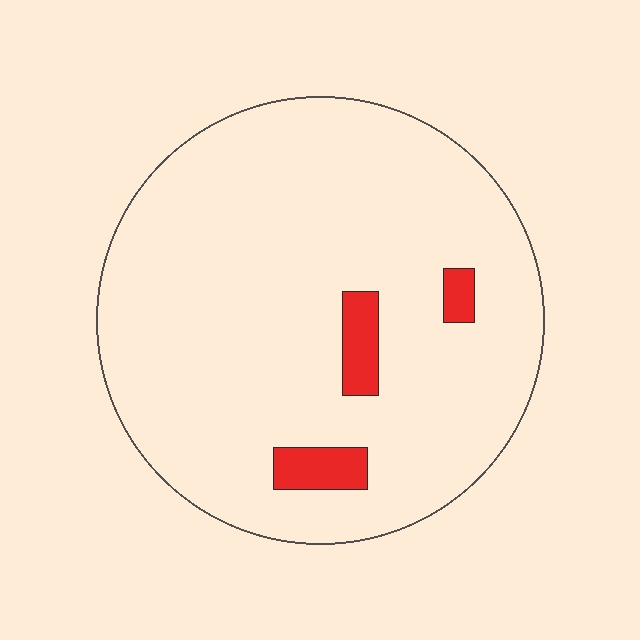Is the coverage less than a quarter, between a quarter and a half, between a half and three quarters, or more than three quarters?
Less than a quarter.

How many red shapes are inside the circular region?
3.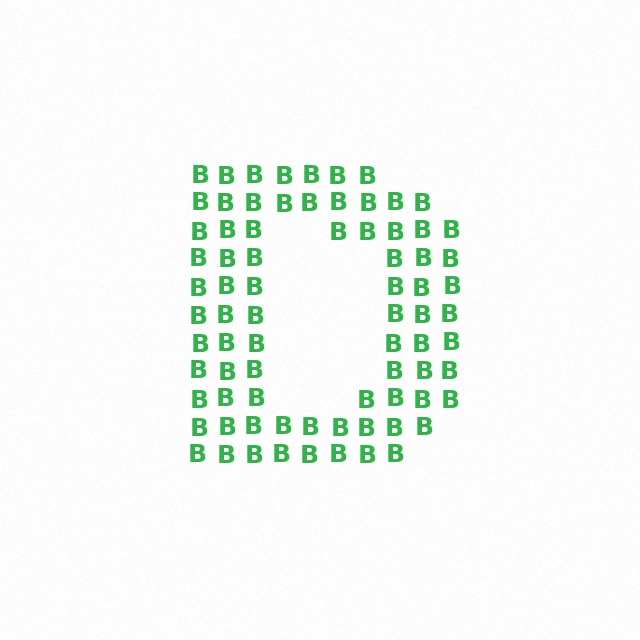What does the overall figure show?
The overall figure shows the letter D.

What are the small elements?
The small elements are letter B's.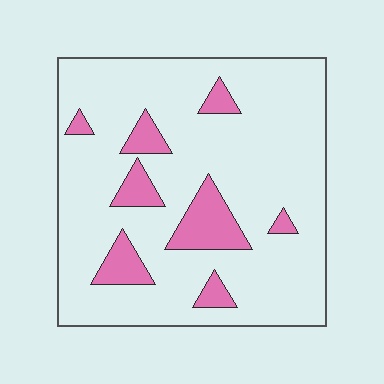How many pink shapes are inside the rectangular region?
8.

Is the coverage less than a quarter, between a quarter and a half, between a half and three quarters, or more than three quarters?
Less than a quarter.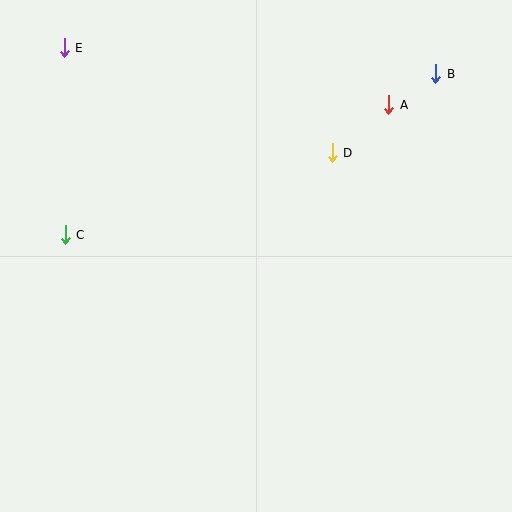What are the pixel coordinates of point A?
Point A is at (389, 105).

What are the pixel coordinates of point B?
Point B is at (436, 74).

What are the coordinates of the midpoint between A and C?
The midpoint between A and C is at (227, 170).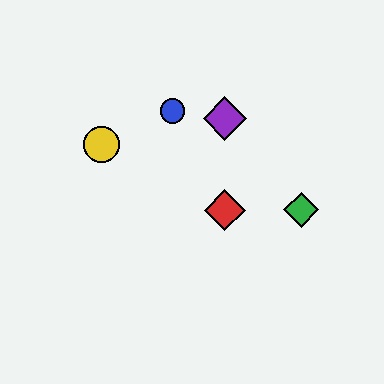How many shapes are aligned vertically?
2 shapes (the red diamond, the purple diamond) are aligned vertically.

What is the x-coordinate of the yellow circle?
The yellow circle is at x≈101.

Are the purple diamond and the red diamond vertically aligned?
Yes, both are at x≈225.